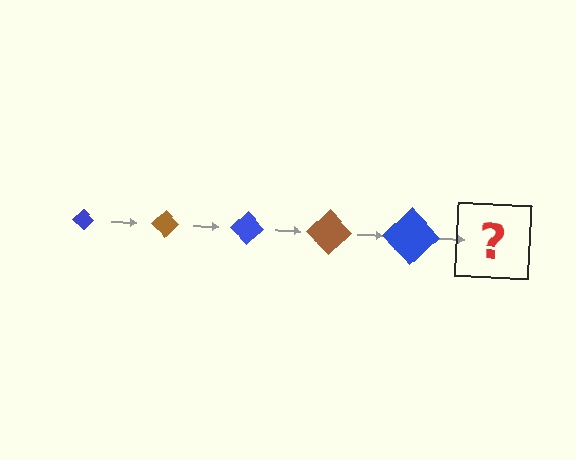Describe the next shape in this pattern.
It should be a brown diamond, larger than the previous one.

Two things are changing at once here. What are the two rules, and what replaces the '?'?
The two rules are that the diamond grows larger each step and the color cycles through blue and brown. The '?' should be a brown diamond, larger than the previous one.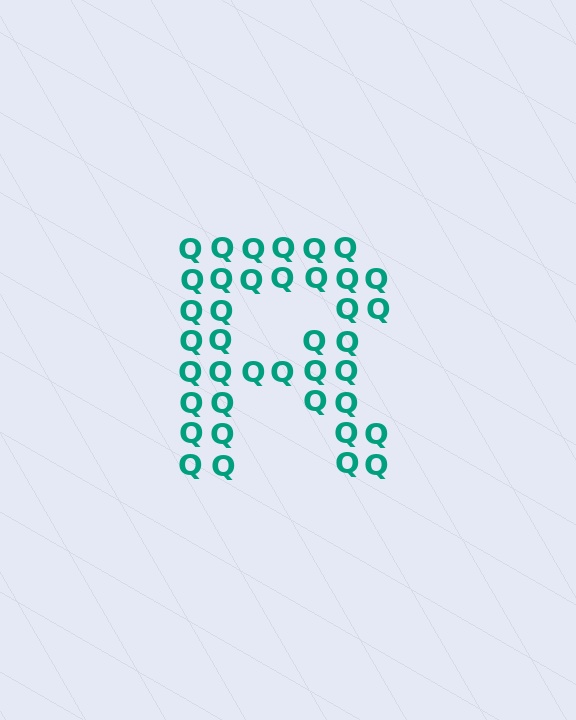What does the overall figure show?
The overall figure shows the letter R.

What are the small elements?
The small elements are letter Q's.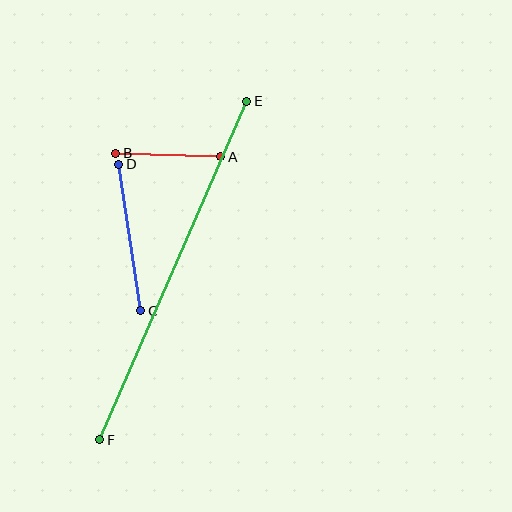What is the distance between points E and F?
The distance is approximately 369 pixels.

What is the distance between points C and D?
The distance is approximately 148 pixels.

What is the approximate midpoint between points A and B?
The midpoint is at approximately (168, 155) pixels.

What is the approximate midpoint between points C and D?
The midpoint is at approximately (130, 237) pixels.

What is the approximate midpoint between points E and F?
The midpoint is at approximately (173, 271) pixels.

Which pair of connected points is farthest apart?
Points E and F are farthest apart.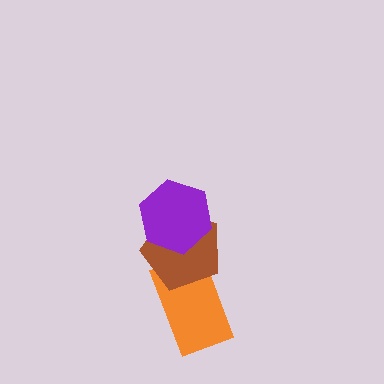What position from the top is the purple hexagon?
The purple hexagon is 1st from the top.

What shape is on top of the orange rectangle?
The brown pentagon is on top of the orange rectangle.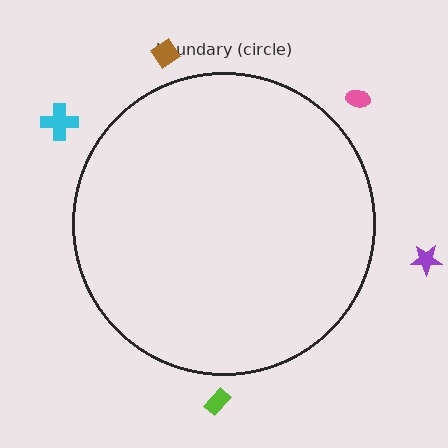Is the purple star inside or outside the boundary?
Outside.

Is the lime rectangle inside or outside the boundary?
Outside.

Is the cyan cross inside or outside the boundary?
Outside.